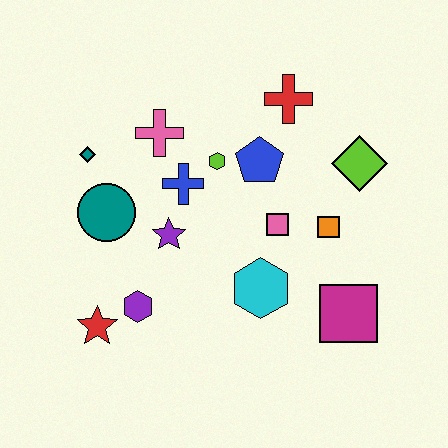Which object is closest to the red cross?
The blue pentagon is closest to the red cross.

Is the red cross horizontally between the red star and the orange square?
Yes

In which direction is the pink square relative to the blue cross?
The pink square is to the right of the blue cross.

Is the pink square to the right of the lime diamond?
No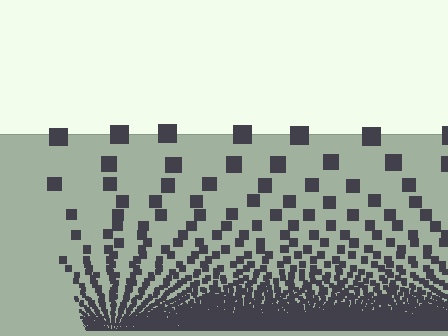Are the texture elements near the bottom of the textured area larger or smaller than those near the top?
Smaller. The gradient is inverted — elements near the bottom are smaller and denser.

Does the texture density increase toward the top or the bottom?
Density increases toward the bottom.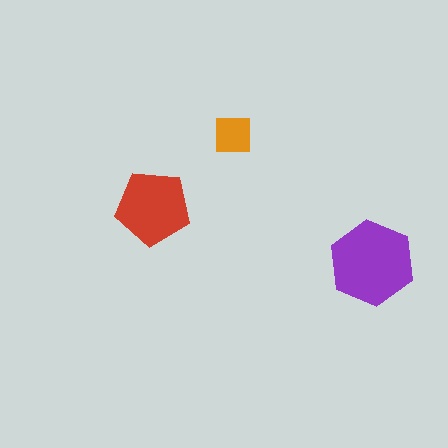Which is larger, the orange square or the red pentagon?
The red pentagon.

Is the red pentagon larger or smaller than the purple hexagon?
Smaller.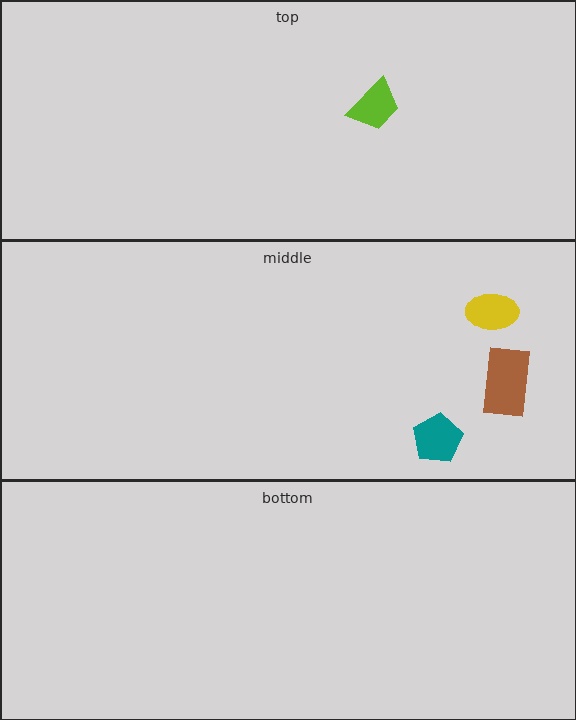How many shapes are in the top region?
1.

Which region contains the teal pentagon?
The middle region.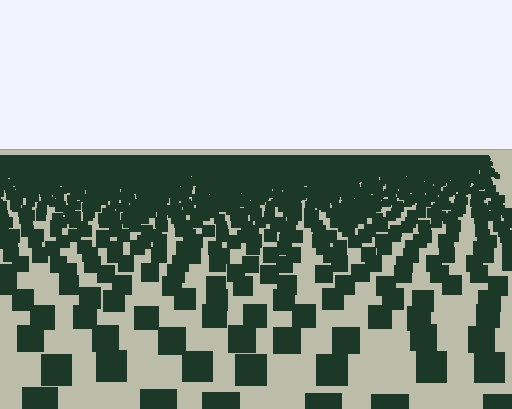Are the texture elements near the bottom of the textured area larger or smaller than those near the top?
Larger. Near the bottom, elements are closer to the viewer and appear at a bigger on-screen size.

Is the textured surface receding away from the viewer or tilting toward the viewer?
The surface is receding away from the viewer. Texture elements get smaller and denser toward the top.